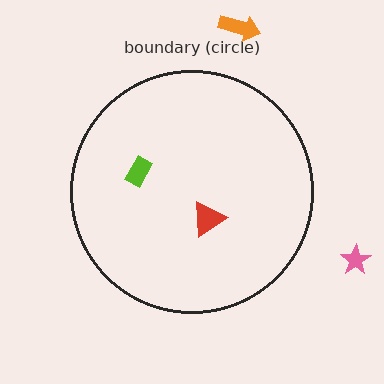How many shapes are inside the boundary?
2 inside, 2 outside.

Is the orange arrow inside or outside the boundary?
Outside.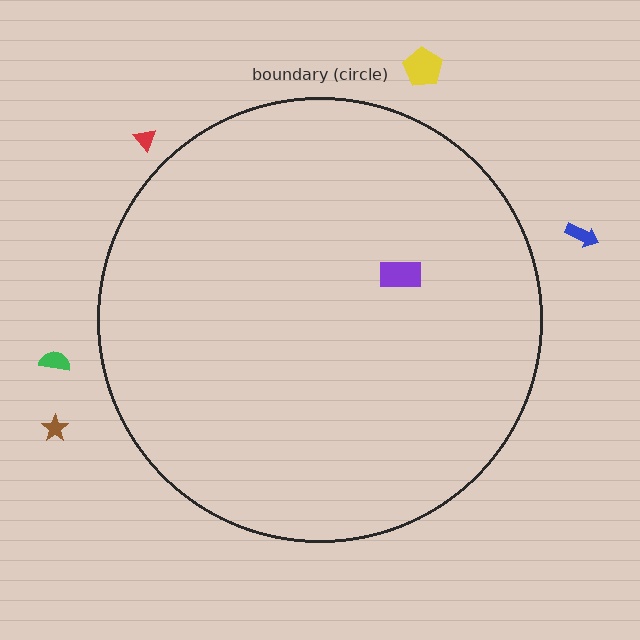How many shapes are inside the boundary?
1 inside, 5 outside.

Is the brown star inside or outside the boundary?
Outside.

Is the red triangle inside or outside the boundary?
Outside.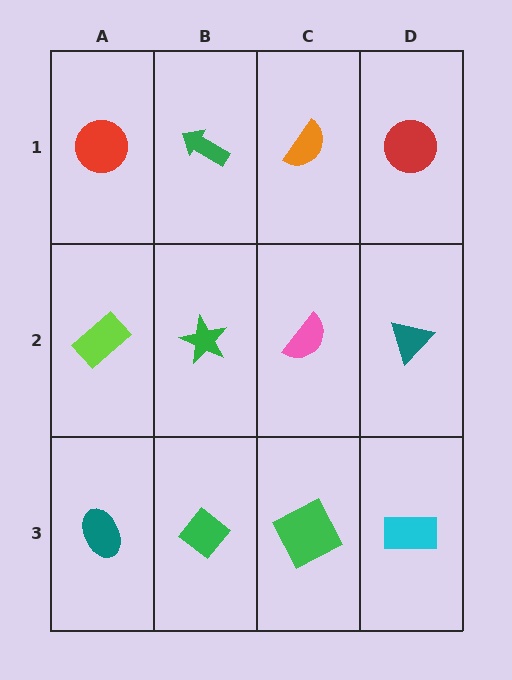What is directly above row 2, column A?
A red circle.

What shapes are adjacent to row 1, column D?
A teal triangle (row 2, column D), an orange semicircle (row 1, column C).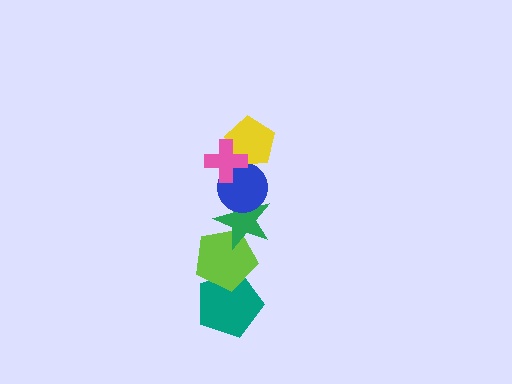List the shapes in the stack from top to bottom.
From top to bottom: the pink cross, the yellow pentagon, the blue circle, the green star, the lime pentagon, the teal pentagon.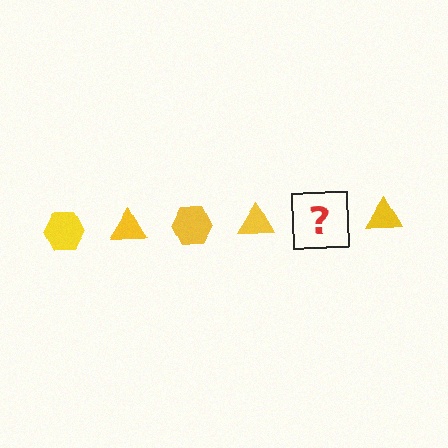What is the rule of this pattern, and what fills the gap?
The rule is that the pattern cycles through hexagon, triangle shapes in yellow. The gap should be filled with a yellow hexagon.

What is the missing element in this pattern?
The missing element is a yellow hexagon.